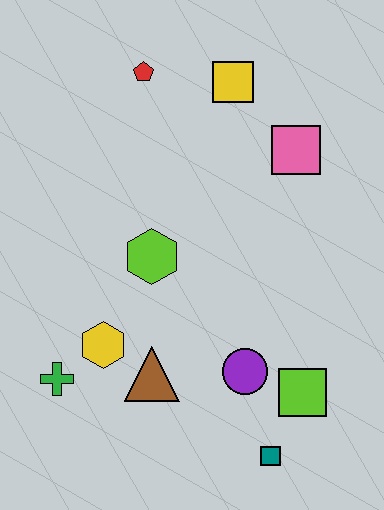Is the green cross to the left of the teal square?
Yes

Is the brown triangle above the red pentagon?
No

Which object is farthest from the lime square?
The red pentagon is farthest from the lime square.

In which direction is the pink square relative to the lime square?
The pink square is above the lime square.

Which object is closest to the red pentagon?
The yellow square is closest to the red pentagon.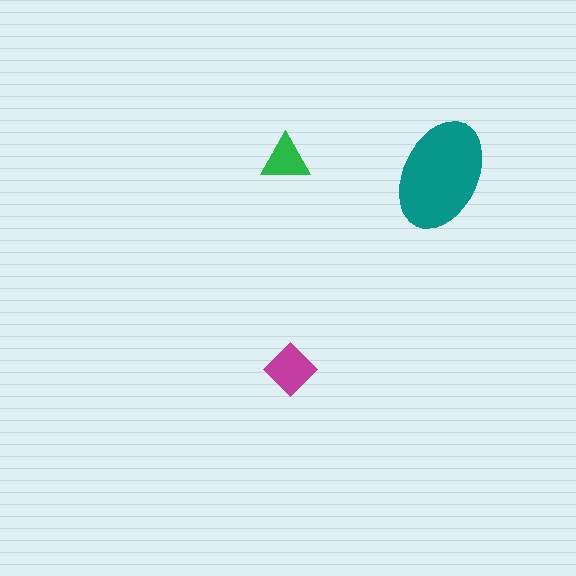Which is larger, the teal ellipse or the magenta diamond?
The teal ellipse.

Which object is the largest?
The teal ellipse.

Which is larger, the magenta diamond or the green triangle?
The magenta diamond.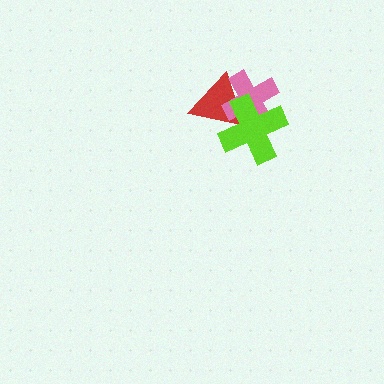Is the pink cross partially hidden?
Yes, it is partially covered by another shape.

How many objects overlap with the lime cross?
2 objects overlap with the lime cross.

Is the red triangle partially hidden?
Yes, it is partially covered by another shape.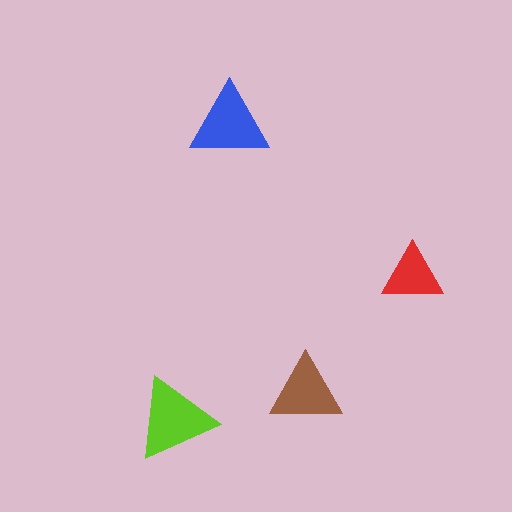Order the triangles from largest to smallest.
the lime one, the blue one, the brown one, the red one.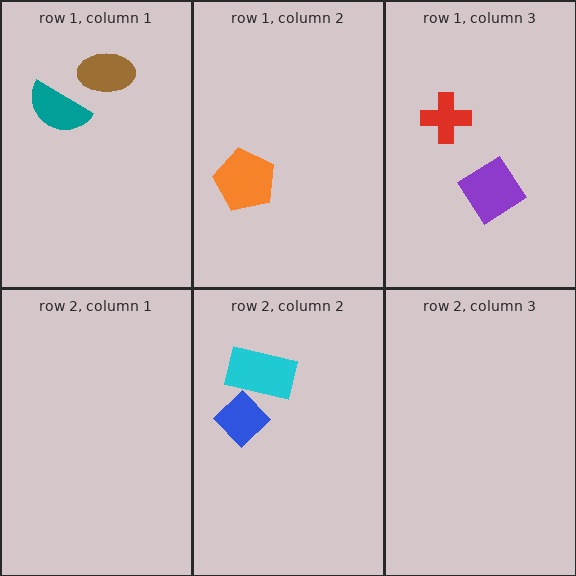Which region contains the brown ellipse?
The row 1, column 1 region.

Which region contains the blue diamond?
The row 2, column 2 region.